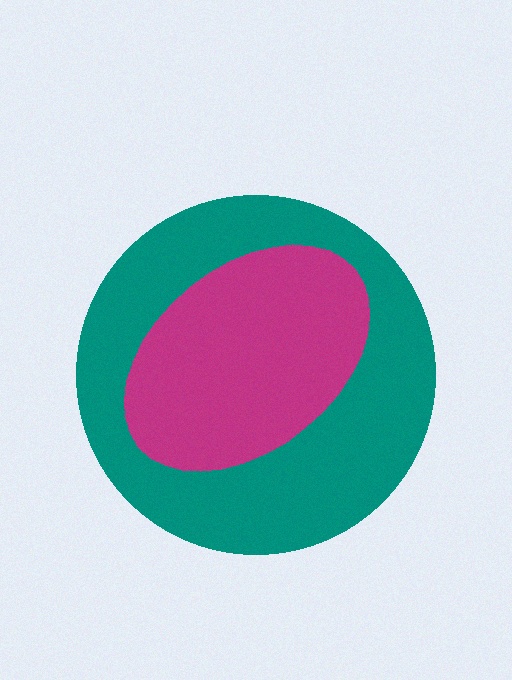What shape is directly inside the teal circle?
The magenta ellipse.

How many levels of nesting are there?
2.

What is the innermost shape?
The magenta ellipse.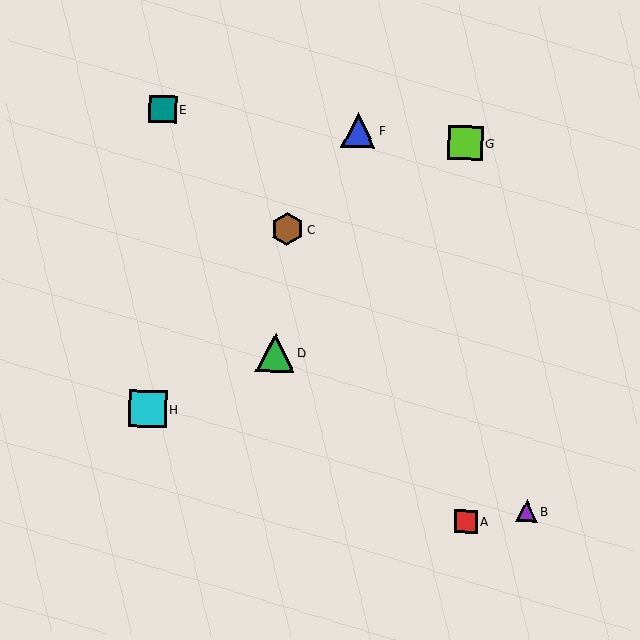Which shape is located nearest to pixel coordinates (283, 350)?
The green triangle (labeled D) at (275, 353) is nearest to that location.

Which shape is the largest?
The green triangle (labeled D) is the largest.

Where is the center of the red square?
The center of the red square is at (466, 522).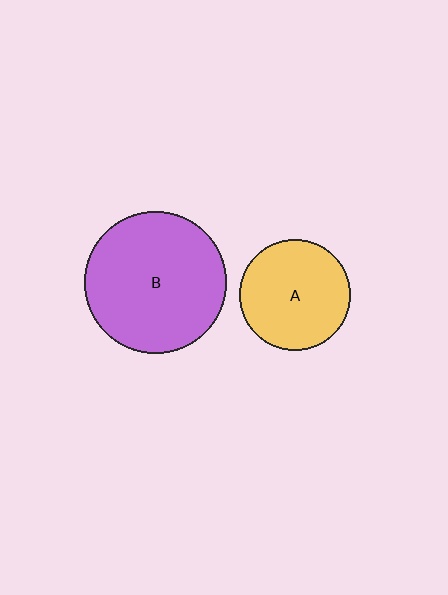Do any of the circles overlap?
No, none of the circles overlap.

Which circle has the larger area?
Circle B (purple).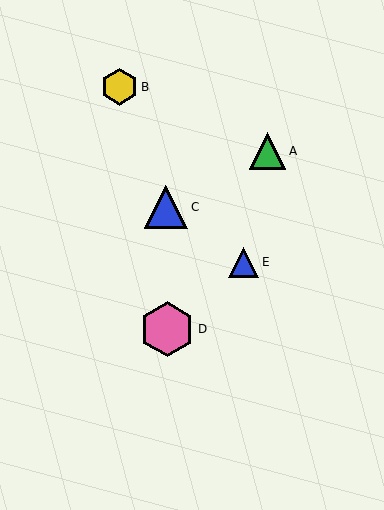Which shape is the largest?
The pink hexagon (labeled D) is the largest.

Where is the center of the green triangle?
The center of the green triangle is at (267, 151).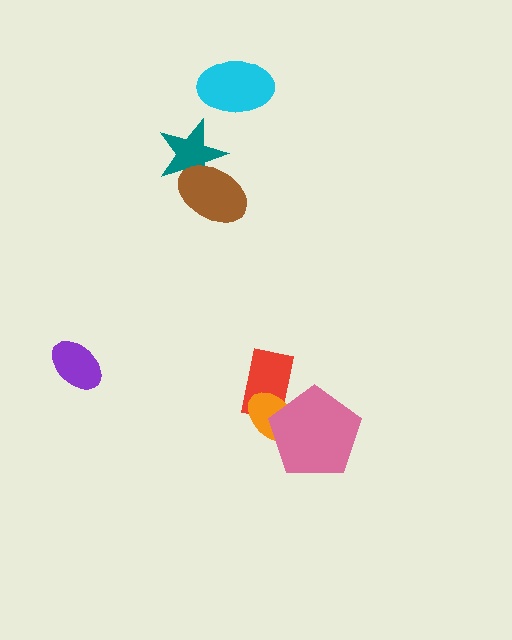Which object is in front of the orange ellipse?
The pink pentagon is in front of the orange ellipse.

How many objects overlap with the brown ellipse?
1 object overlaps with the brown ellipse.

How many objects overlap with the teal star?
1 object overlaps with the teal star.